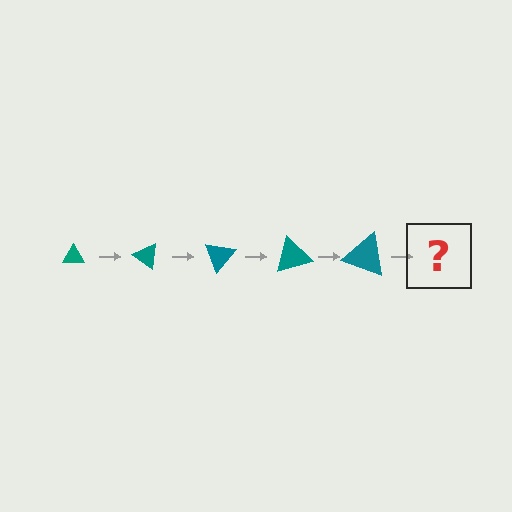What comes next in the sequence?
The next element should be a triangle, larger than the previous one and rotated 175 degrees from the start.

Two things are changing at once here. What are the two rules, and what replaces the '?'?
The two rules are that the triangle grows larger each step and it rotates 35 degrees each step. The '?' should be a triangle, larger than the previous one and rotated 175 degrees from the start.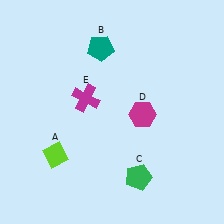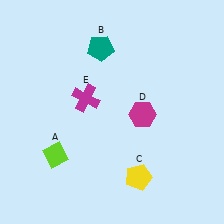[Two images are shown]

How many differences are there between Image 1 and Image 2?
There is 1 difference between the two images.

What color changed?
The pentagon (C) changed from green in Image 1 to yellow in Image 2.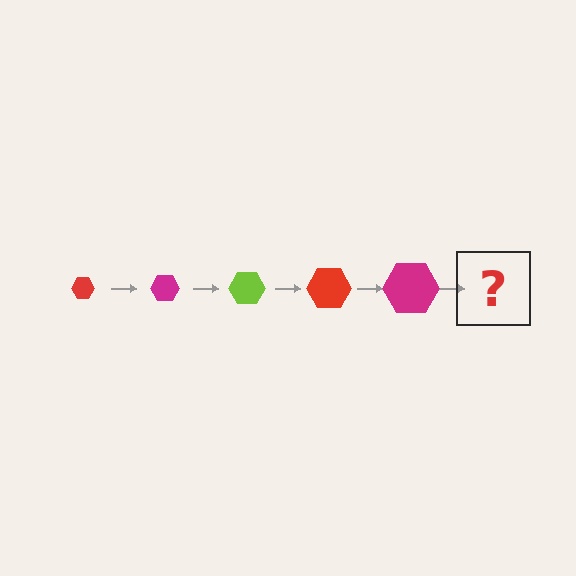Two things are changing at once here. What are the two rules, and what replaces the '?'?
The two rules are that the hexagon grows larger each step and the color cycles through red, magenta, and lime. The '?' should be a lime hexagon, larger than the previous one.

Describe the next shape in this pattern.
It should be a lime hexagon, larger than the previous one.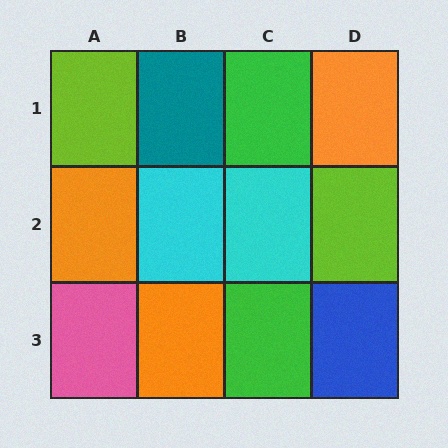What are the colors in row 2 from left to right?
Orange, cyan, cyan, lime.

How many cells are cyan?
2 cells are cyan.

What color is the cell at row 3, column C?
Green.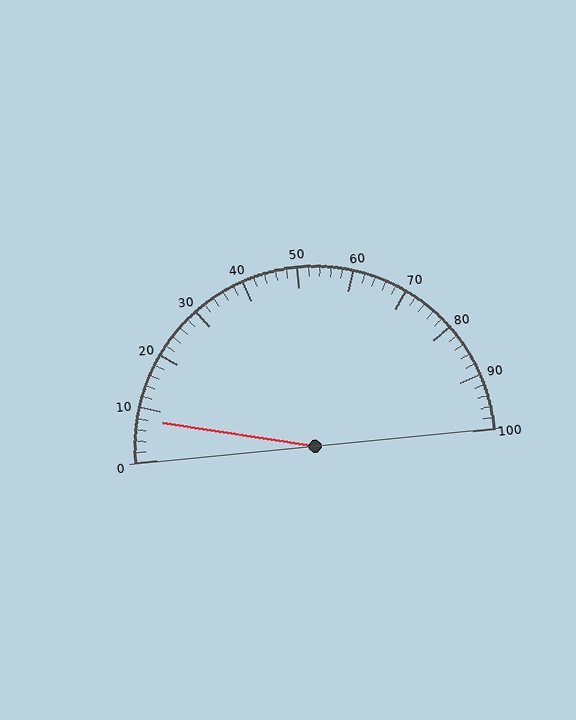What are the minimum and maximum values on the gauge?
The gauge ranges from 0 to 100.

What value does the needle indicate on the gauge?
The needle indicates approximately 8.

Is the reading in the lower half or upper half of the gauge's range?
The reading is in the lower half of the range (0 to 100).